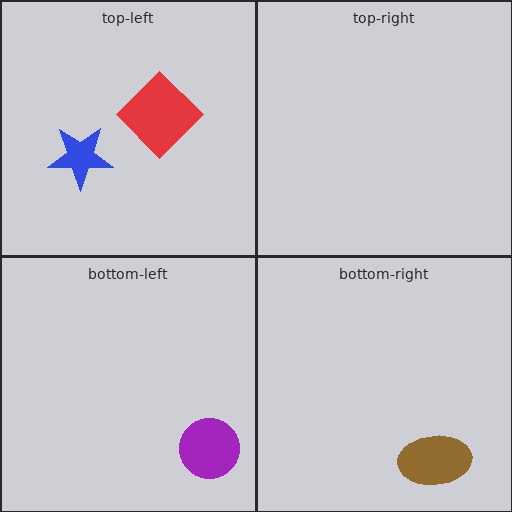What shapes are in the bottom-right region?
The brown ellipse.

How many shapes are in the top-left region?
2.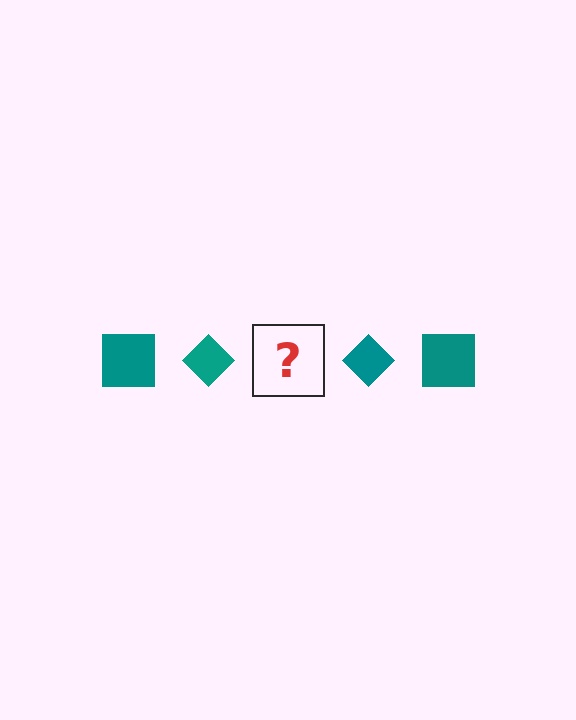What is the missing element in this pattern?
The missing element is a teal square.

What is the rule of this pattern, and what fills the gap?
The rule is that the pattern cycles through square, diamond shapes in teal. The gap should be filled with a teal square.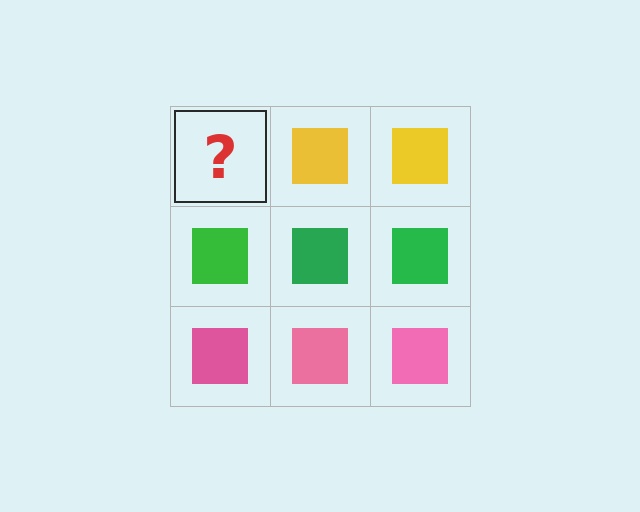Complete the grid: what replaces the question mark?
The question mark should be replaced with a yellow square.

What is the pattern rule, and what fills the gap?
The rule is that each row has a consistent color. The gap should be filled with a yellow square.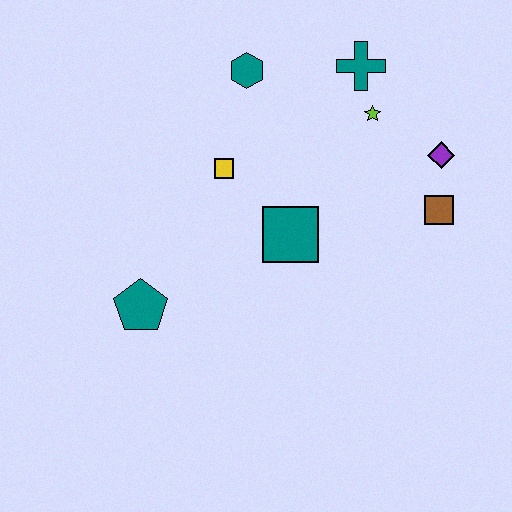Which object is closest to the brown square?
The purple diamond is closest to the brown square.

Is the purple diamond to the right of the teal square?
Yes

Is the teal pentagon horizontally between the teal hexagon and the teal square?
No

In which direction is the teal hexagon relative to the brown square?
The teal hexagon is to the left of the brown square.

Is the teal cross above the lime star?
Yes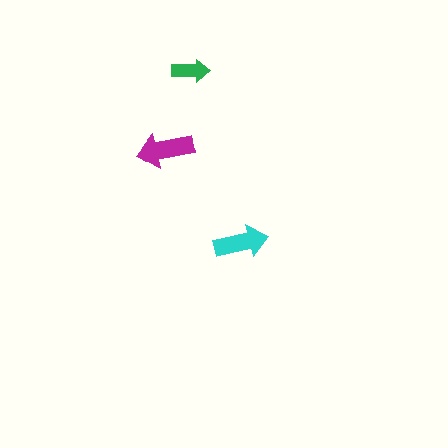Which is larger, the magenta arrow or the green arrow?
The magenta one.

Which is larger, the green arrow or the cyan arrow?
The cyan one.